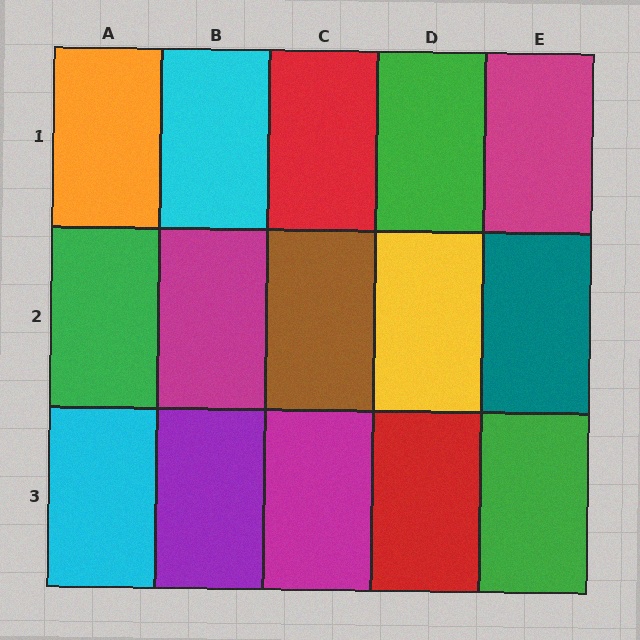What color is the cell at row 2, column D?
Yellow.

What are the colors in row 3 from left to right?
Cyan, purple, magenta, red, green.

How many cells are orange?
1 cell is orange.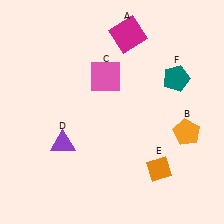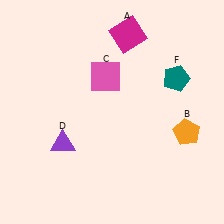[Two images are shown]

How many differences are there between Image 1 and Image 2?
There is 1 difference between the two images.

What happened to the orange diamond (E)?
The orange diamond (E) was removed in Image 2. It was in the bottom-right area of Image 1.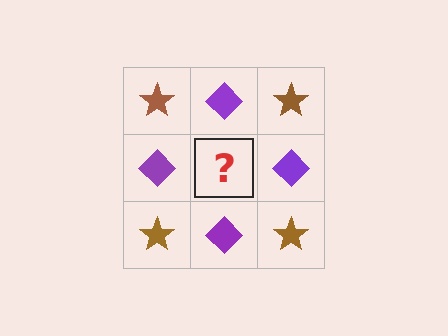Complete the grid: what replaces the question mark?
The question mark should be replaced with a brown star.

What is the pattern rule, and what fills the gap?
The rule is that it alternates brown star and purple diamond in a checkerboard pattern. The gap should be filled with a brown star.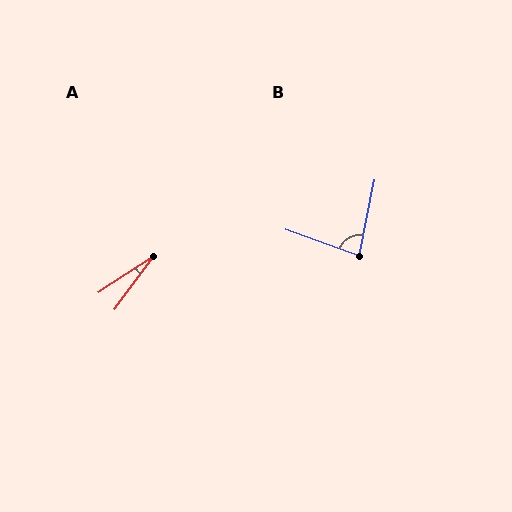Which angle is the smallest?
A, at approximately 21 degrees.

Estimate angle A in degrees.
Approximately 21 degrees.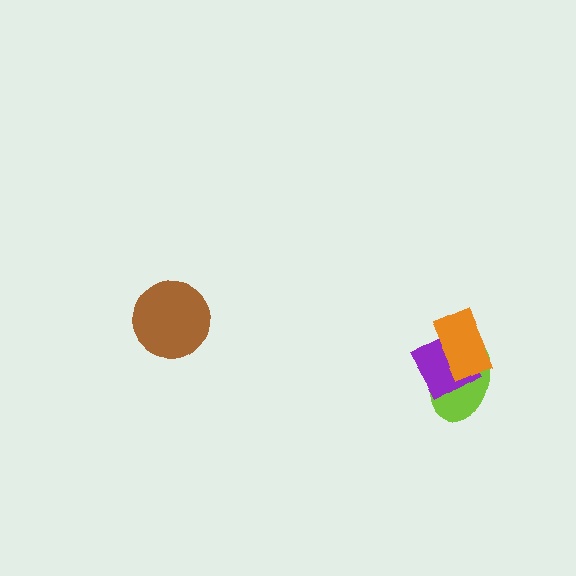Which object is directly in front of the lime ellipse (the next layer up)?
The purple diamond is directly in front of the lime ellipse.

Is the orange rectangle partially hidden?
No, no other shape covers it.